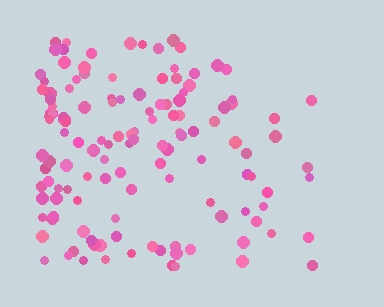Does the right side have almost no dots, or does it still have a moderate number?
Still a moderate number, just noticeably fewer than the left.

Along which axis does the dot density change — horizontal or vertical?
Horizontal.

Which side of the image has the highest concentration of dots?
The left.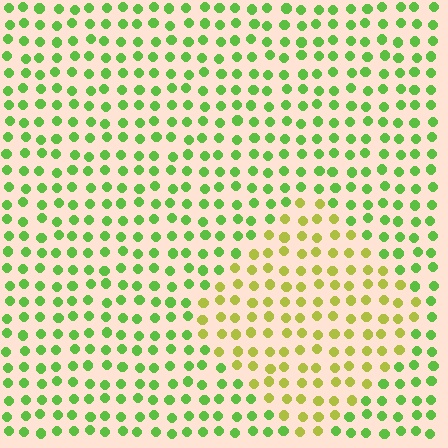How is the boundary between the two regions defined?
The boundary is defined purely by a slight shift in hue (about 39 degrees). Spacing, size, and orientation are identical on both sides.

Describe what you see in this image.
The image is filled with small lime elements in a uniform arrangement. A diamond-shaped region is visible where the elements are tinted to a slightly different hue, forming a subtle color boundary.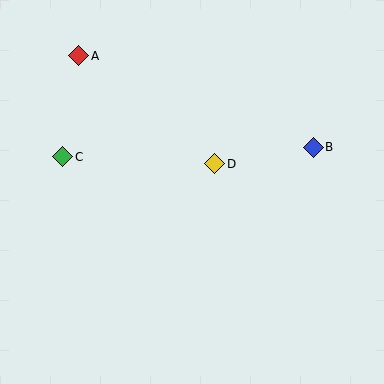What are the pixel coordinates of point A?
Point A is at (79, 56).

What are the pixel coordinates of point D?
Point D is at (215, 164).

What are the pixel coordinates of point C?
Point C is at (63, 157).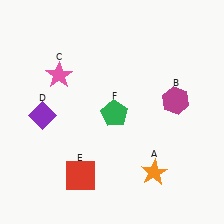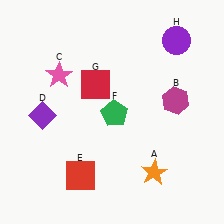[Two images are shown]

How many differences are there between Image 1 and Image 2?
There are 2 differences between the two images.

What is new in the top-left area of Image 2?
A red square (G) was added in the top-left area of Image 2.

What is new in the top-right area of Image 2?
A purple circle (H) was added in the top-right area of Image 2.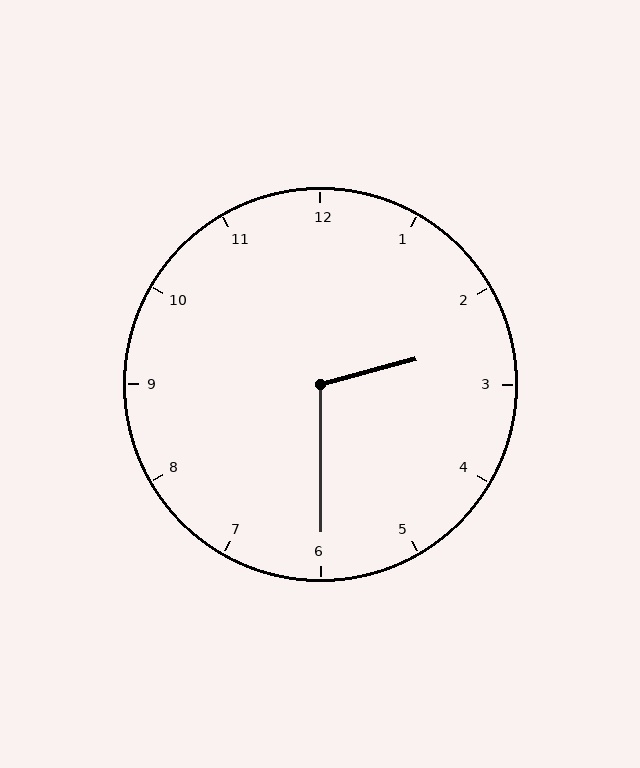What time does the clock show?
2:30.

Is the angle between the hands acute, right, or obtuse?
It is obtuse.